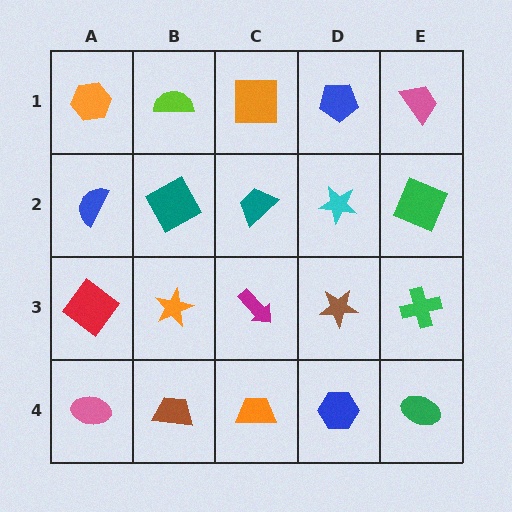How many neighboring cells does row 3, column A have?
3.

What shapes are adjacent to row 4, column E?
A green cross (row 3, column E), a blue hexagon (row 4, column D).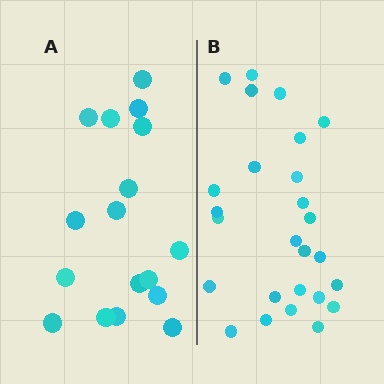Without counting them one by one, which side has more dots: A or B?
Region B (the right region) has more dots.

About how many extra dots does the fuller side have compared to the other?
Region B has roughly 8 or so more dots than region A.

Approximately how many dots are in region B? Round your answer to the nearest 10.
About 30 dots. (The exact count is 26, which rounds to 30.)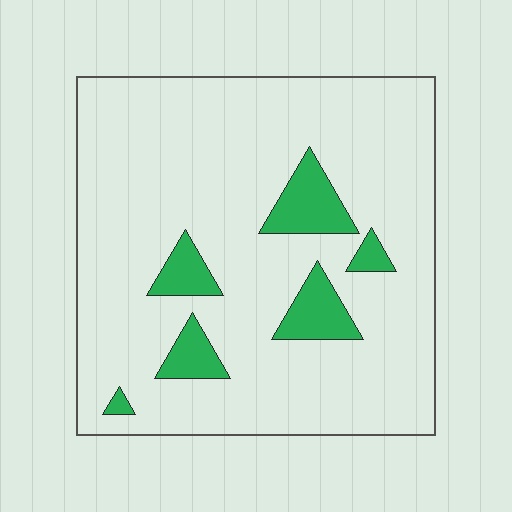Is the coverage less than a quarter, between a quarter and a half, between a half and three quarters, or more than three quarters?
Less than a quarter.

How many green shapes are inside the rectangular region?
6.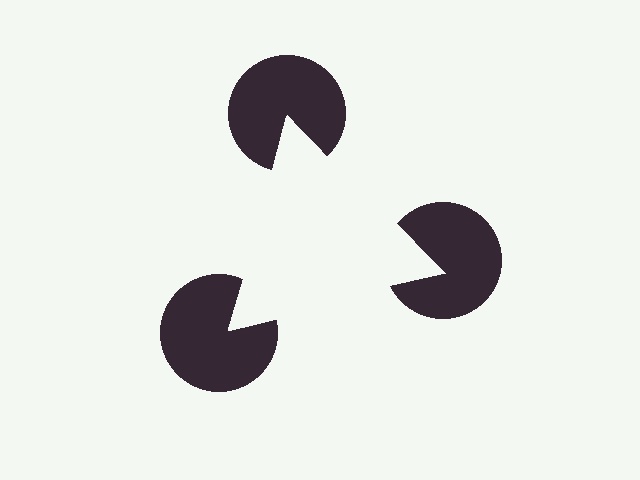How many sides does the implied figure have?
3 sides.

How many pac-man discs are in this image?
There are 3 — one at each vertex of the illusory triangle.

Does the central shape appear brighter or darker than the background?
It typically appears slightly brighter than the background, even though no actual brightness change is drawn.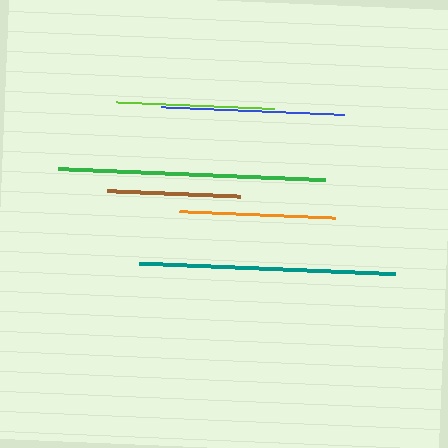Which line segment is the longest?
The green line is the longest at approximately 267 pixels.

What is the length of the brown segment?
The brown segment is approximately 132 pixels long.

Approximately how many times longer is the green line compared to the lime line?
The green line is approximately 1.7 times the length of the lime line.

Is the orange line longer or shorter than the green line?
The green line is longer than the orange line.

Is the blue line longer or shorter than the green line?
The green line is longer than the blue line.